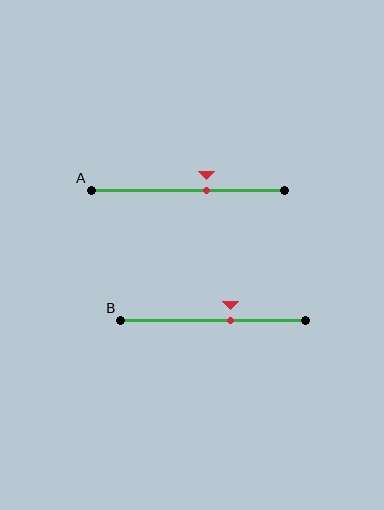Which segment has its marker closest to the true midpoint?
Segment B has its marker closest to the true midpoint.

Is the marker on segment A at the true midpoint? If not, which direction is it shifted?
No, the marker on segment A is shifted to the right by about 10% of the segment length.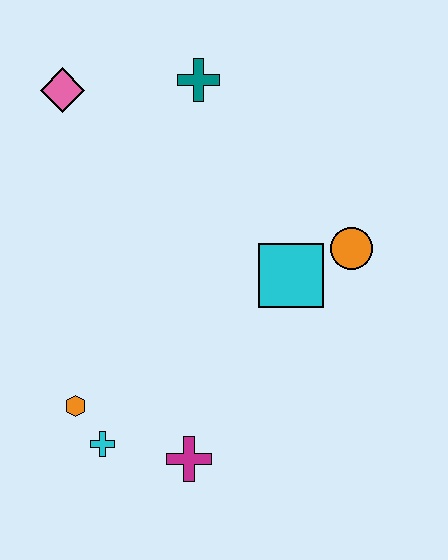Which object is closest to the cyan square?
The orange circle is closest to the cyan square.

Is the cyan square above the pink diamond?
No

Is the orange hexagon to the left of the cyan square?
Yes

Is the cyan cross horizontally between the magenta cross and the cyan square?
No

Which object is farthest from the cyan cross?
The teal cross is farthest from the cyan cross.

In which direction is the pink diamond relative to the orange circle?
The pink diamond is to the left of the orange circle.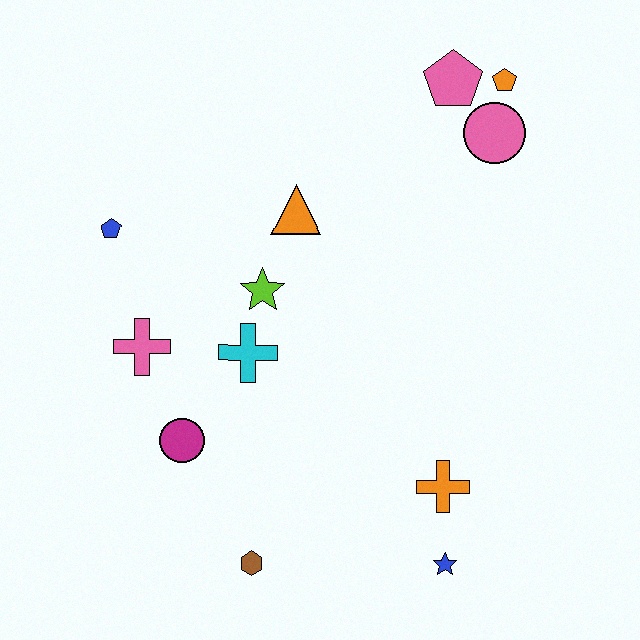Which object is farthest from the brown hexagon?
The orange pentagon is farthest from the brown hexagon.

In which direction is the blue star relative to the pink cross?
The blue star is to the right of the pink cross.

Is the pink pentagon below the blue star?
No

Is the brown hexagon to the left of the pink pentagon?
Yes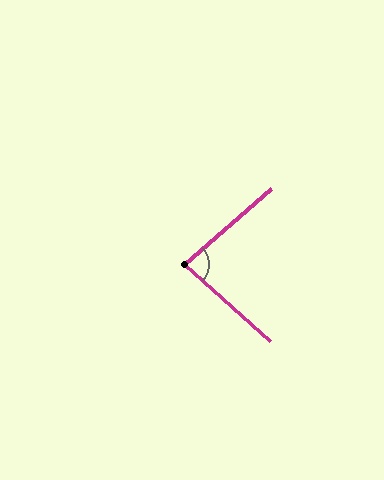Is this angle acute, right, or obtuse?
It is acute.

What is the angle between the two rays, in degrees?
Approximately 83 degrees.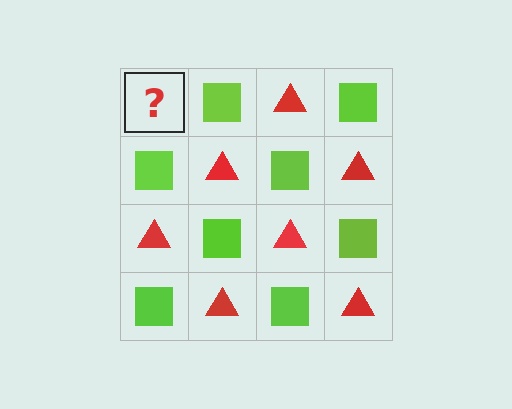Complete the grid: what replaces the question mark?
The question mark should be replaced with a red triangle.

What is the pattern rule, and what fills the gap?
The rule is that it alternates red triangle and lime square in a checkerboard pattern. The gap should be filled with a red triangle.